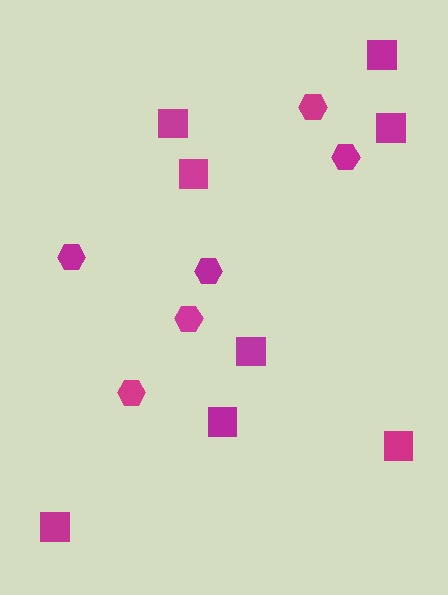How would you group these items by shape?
There are 2 groups: one group of squares (8) and one group of hexagons (6).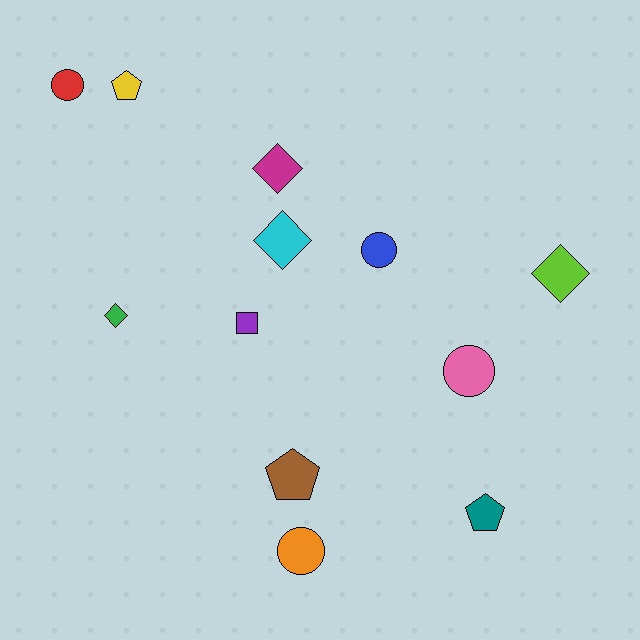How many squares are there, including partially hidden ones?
There is 1 square.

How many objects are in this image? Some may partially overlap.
There are 12 objects.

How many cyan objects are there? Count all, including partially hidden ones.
There is 1 cyan object.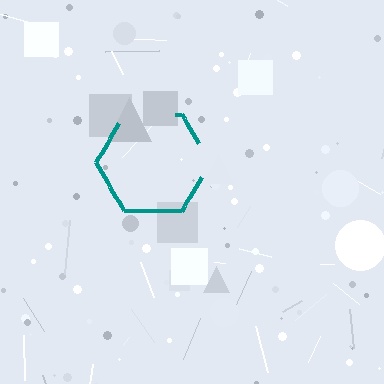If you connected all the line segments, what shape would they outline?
They would outline a hexagon.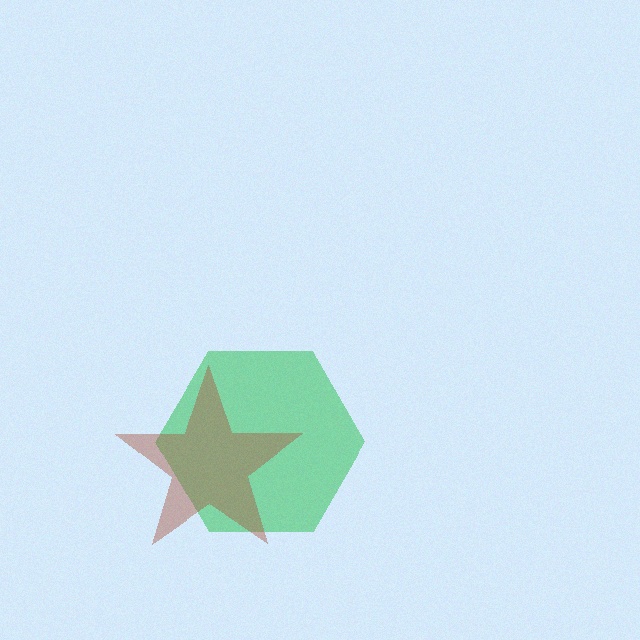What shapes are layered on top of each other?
The layered shapes are: a green hexagon, a brown star.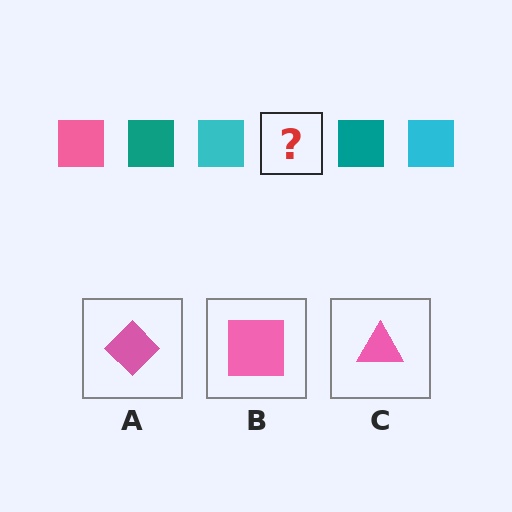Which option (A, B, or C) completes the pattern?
B.